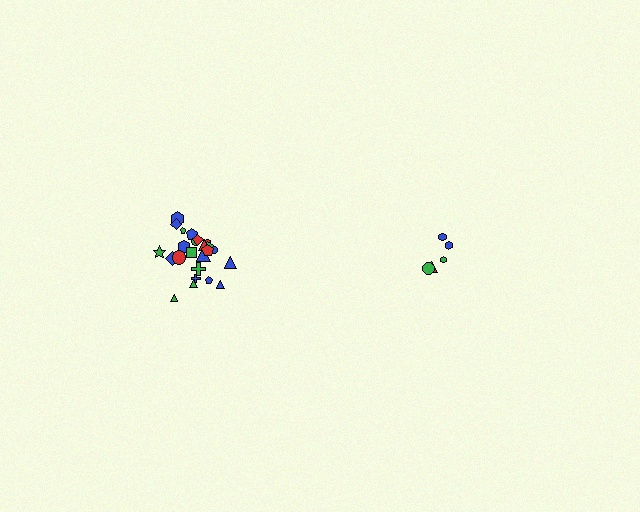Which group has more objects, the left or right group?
The left group.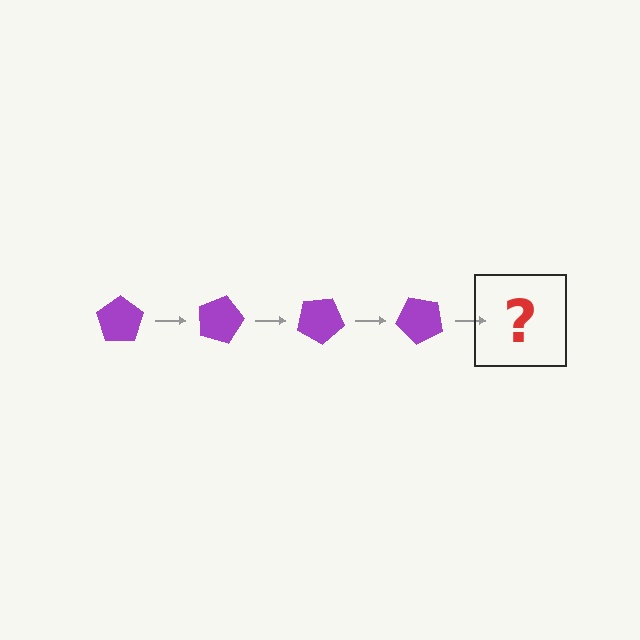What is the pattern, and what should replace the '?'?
The pattern is that the pentagon rotates 15 degrees each step. The '?' should be a purple pentagon rotated 60 degrees.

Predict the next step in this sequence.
The next step is a purple pentagon rotated 60 degrees.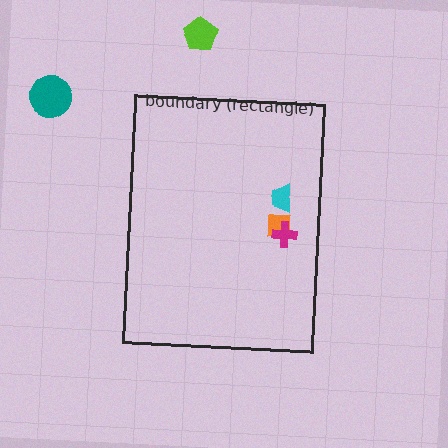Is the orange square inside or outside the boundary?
Inside.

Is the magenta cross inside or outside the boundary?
Inside.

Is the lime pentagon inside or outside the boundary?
Outside.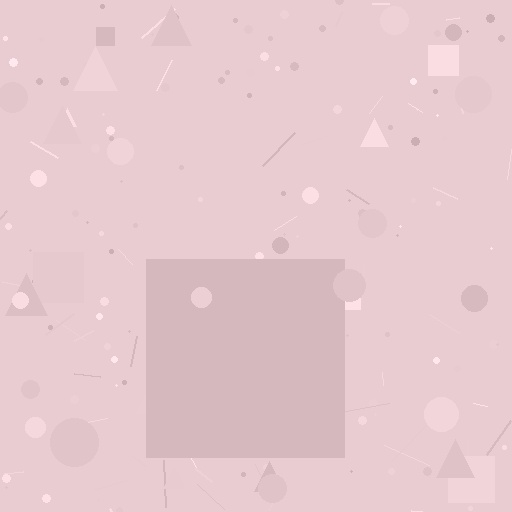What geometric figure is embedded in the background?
A square is embedded in the background.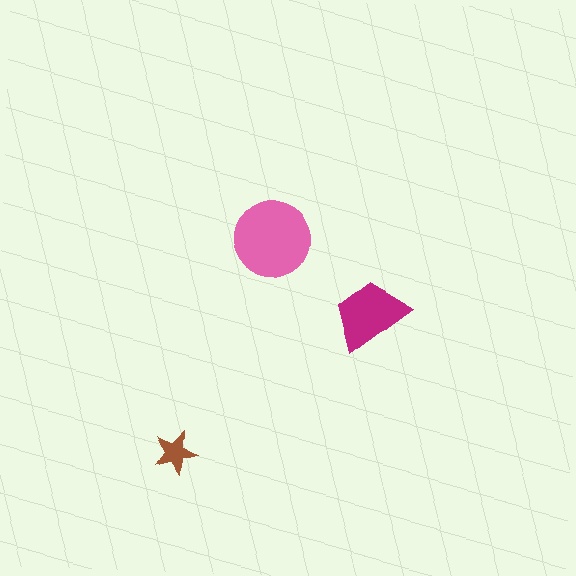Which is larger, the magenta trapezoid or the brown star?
The magenta trapezoid.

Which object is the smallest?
The brown star.